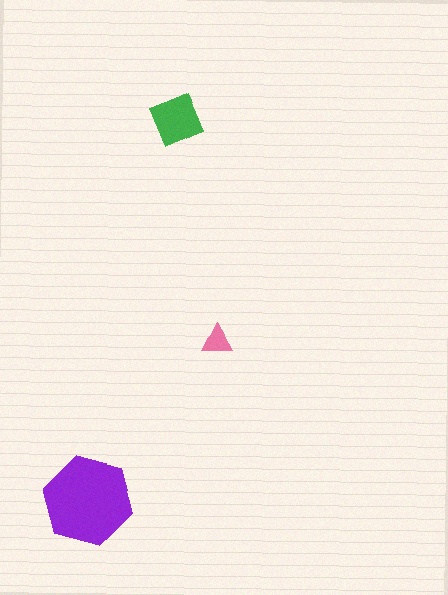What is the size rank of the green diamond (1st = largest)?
2nd.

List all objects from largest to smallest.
The purple hexagon, the green diamond, the pink triangle.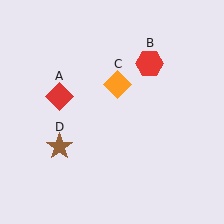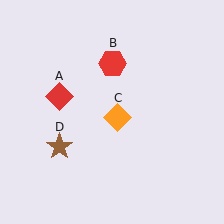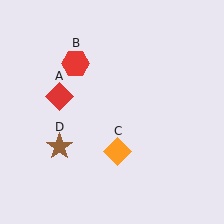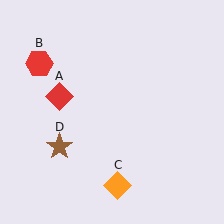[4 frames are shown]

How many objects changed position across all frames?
2 objects changed position: red hexagon (object B), orange diamond (object C).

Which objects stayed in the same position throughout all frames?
Red diamond (object A) and brown star (object D) remained stationary.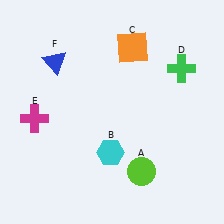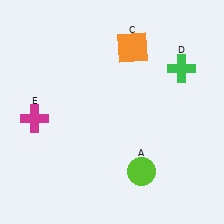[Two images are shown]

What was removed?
The blue triangle (F), the cyan hexagon (B) were removed in Image 2.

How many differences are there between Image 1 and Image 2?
There are 2 differences between the two images.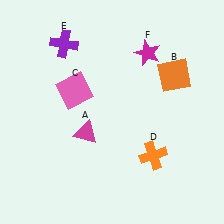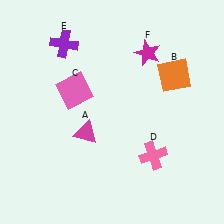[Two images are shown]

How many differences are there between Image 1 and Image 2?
There is 1 difference between the two images.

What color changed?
The cross (D) changed from orange in Image 1 to pink in Image 2.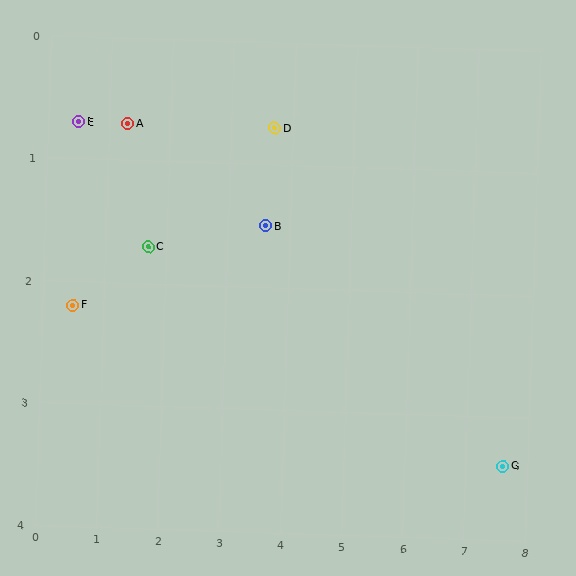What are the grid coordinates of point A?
Point A is at approximately (1.3, 0.7).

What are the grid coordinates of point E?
Point E is at approximately (0.5, 0.7).